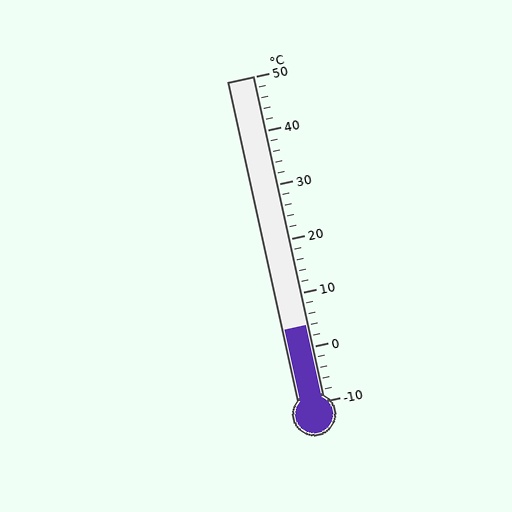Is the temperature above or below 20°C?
The temperature is below 20°C.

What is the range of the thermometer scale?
The thermometer scale ranges from -10°C to 50°C.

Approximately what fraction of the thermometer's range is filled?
The thermometer is filled to approximately 25% of its range.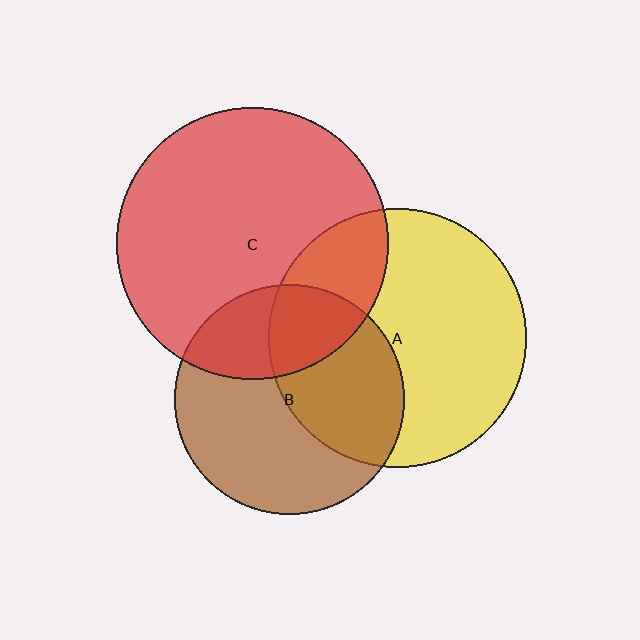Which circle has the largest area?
Circle C (red).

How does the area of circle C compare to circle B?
Approximately 1.4 times.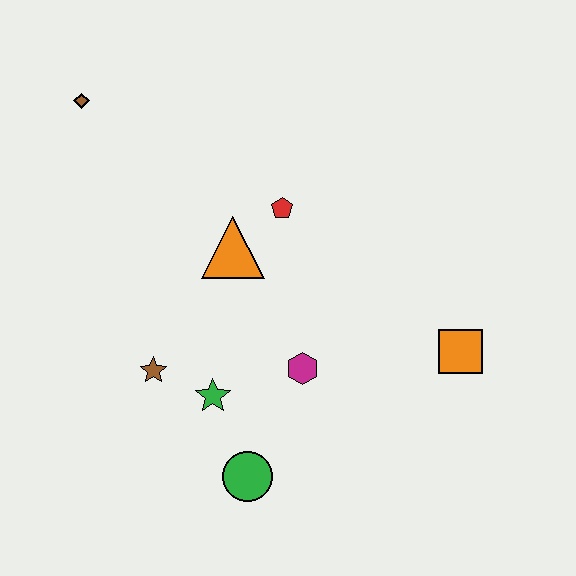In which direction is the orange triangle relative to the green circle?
The orange triangle is above the green circle.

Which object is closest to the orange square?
The magenta hexagon is closest to the orange square.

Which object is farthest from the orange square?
The brown diamond is farthest from the orange square.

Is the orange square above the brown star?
Yes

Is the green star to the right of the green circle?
No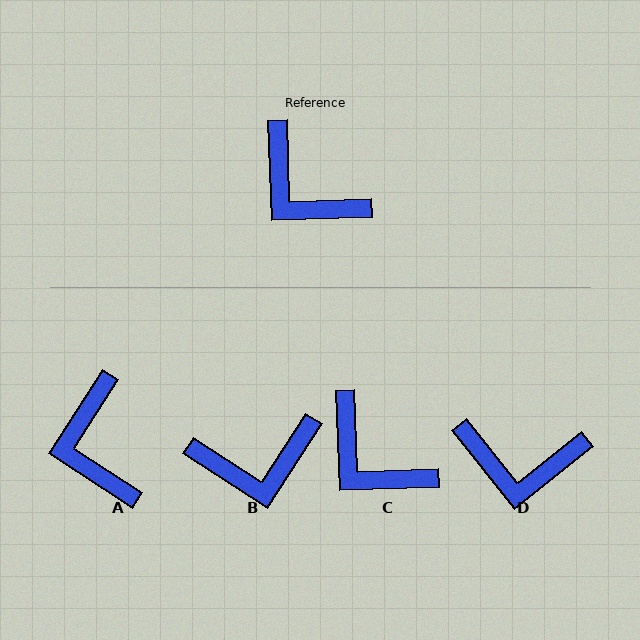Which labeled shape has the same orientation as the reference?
C.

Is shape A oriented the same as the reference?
No, it is off by about 35 degrees.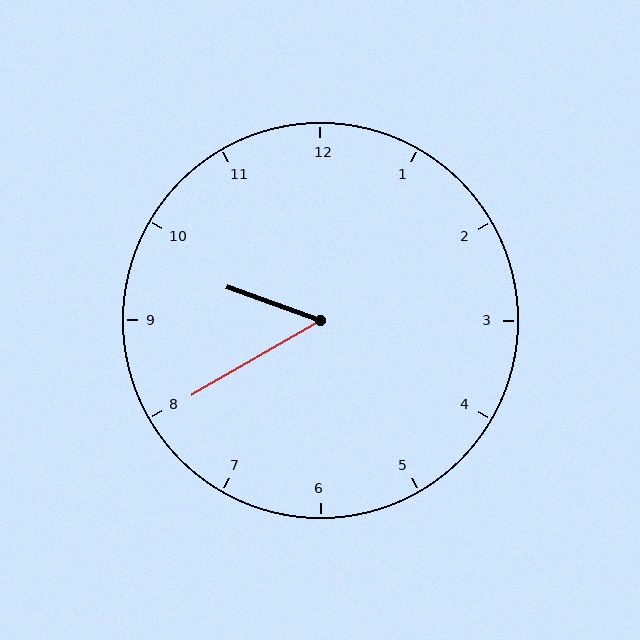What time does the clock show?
9:40.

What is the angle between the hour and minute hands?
Approximately 50 degrees.